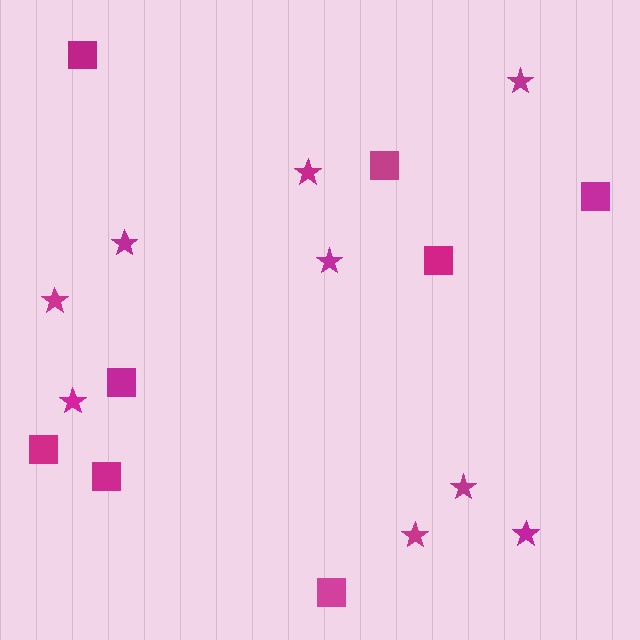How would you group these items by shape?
There are 2 groups: one group of squares (8) and one group of stars (9).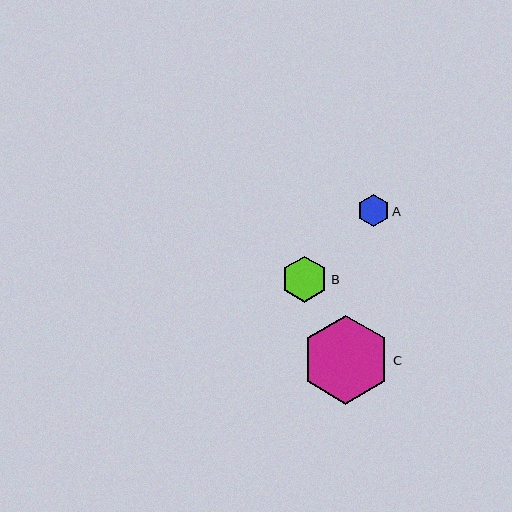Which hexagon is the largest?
Hexagon C is the largest with a size of approximately 89 pixels.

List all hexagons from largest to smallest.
From largest to smallest: C, B, A.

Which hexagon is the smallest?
Hexagon A is the smallest with a size of approximately 32 pixels.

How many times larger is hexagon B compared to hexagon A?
Hexagon B is approximately 1.4 times the size of hexagon A.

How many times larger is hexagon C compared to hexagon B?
Hexagon C is approximately 1.9 times the size of hexagon B.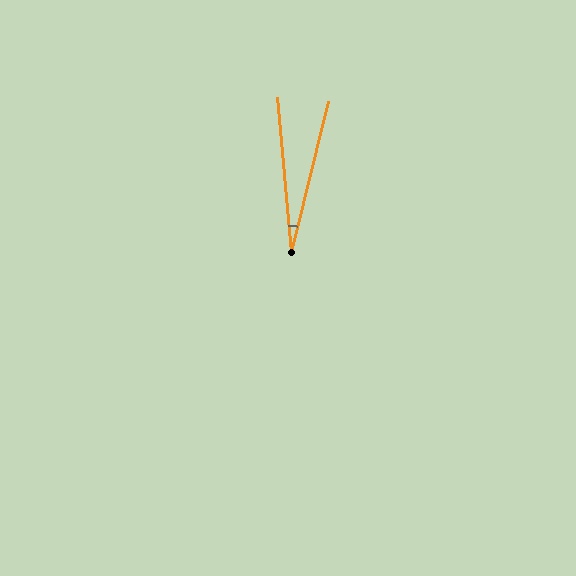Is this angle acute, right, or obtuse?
It is acute.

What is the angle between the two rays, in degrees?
Approximately 19 degrees.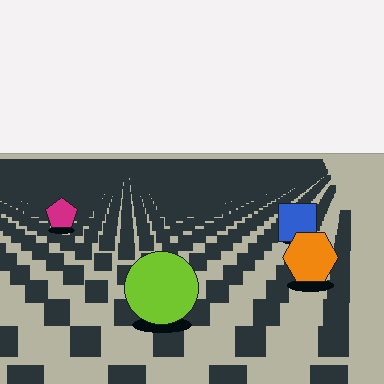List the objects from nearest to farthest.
From nearest to farthest: the lime circle, the orange hexagon, the blue square, the magenta pentagon.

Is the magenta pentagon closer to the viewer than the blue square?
No. The blue square is closer — you can tell from the texture gradient: the ground texture is coarser near it.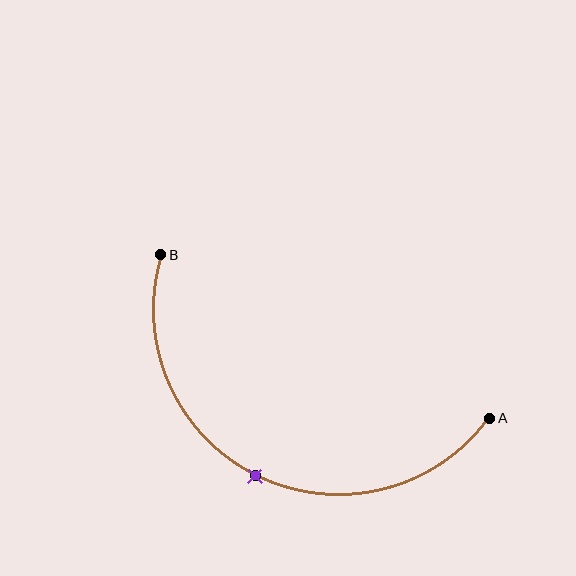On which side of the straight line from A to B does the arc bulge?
The arc bulges below the straight line connecting A and B.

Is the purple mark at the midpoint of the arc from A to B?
Yes. The purple mark lies on the arc at equal arc-length from both A and B — it is the arc midpoint.